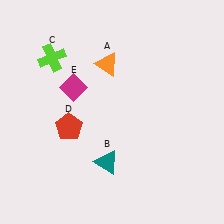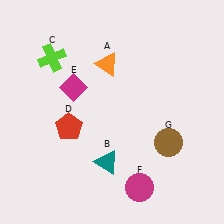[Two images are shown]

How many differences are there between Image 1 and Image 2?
There are 2 differences between the two images.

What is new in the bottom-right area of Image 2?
A brown circle (G) was added in the bottom-right area of Image 2.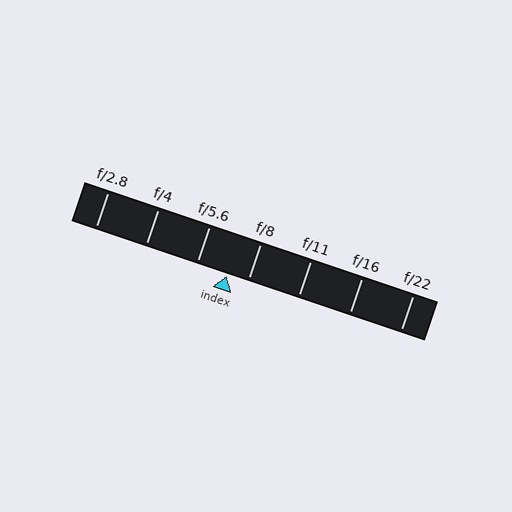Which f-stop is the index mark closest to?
The index mark is closest to f/8.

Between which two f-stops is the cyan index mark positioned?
The index mark is between f/5.6 and f/8.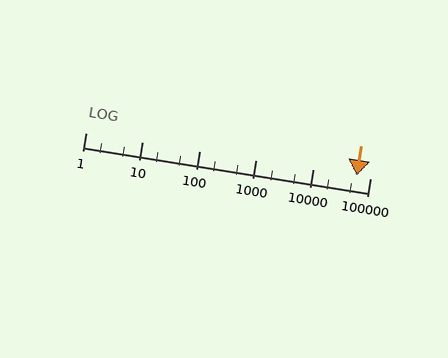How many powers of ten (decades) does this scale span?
The scale spans 5 decades, from 1 to 100000.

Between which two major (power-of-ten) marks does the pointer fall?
The pointer is between 10000 and 100000.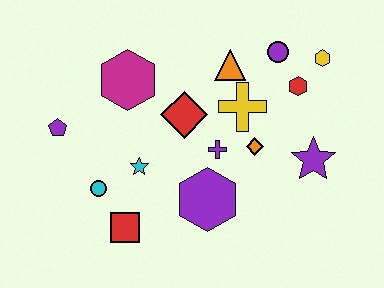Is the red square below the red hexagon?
Yes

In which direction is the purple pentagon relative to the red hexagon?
The purple pentagon is to the left of the red hexagon.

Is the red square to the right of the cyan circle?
Yes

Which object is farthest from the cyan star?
The yellow hexagon is farthest from the cyan star.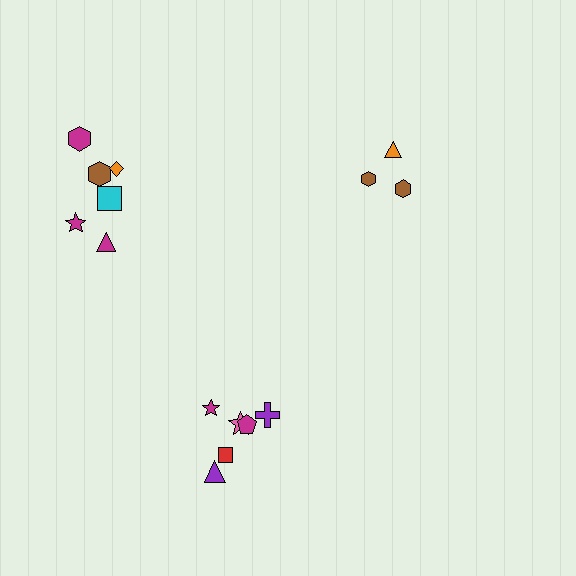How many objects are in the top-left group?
There are 6 objects.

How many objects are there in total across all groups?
There are 15 objects.